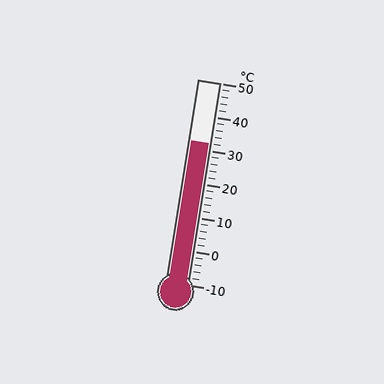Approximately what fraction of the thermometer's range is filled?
The thermometer is filled to approximately 70% of its range.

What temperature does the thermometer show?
The thermometer shows approximately 32°C.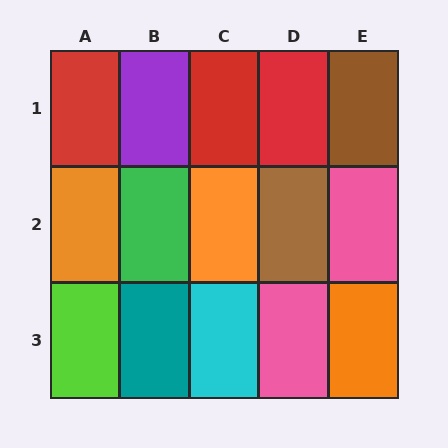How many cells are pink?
2 cells are pink.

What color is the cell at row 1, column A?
Red.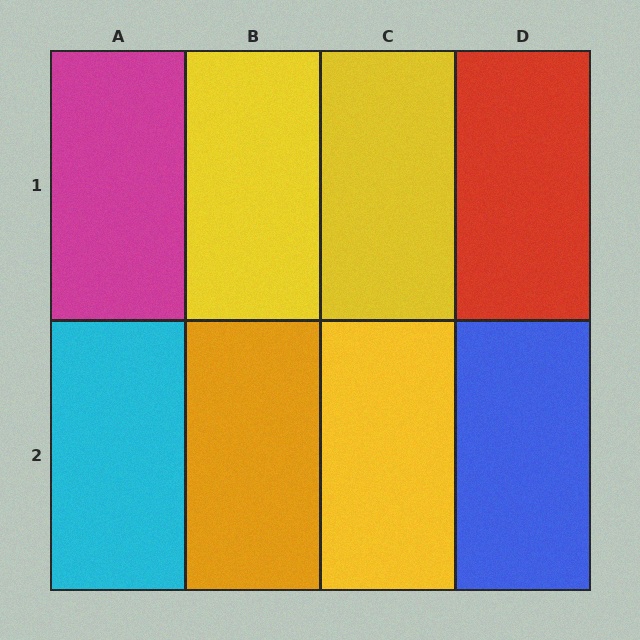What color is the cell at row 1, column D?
Red.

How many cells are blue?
1 cell is blue.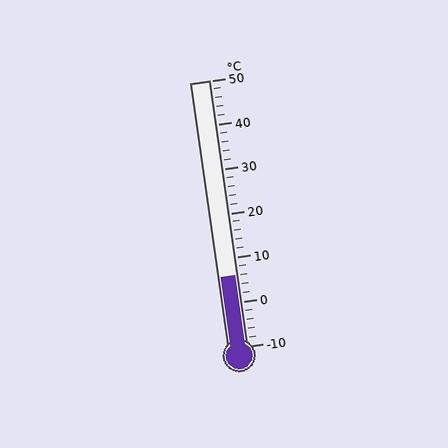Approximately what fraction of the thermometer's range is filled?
The thermometer is filled to approximately 25% of its range.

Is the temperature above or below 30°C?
The temperature is below 30°C.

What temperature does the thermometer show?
The thermometer shows approximately 6°C.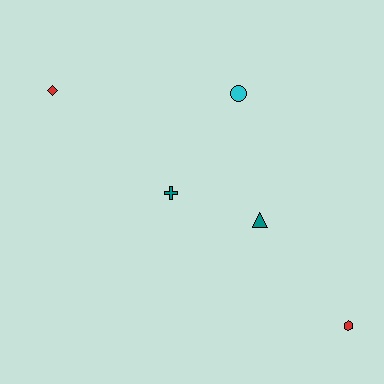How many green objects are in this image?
There are no green objects.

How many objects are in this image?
There are 5 objects.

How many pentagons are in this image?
There are no pentagons.